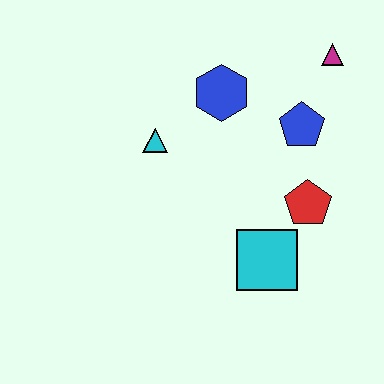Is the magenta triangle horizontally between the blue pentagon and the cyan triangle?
No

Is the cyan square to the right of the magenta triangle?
No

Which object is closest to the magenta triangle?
The blue pentagon is closest to the magenta triangle.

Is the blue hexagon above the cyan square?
Yes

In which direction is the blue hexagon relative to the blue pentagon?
The blue hexagon is to the left of the blue pentagon.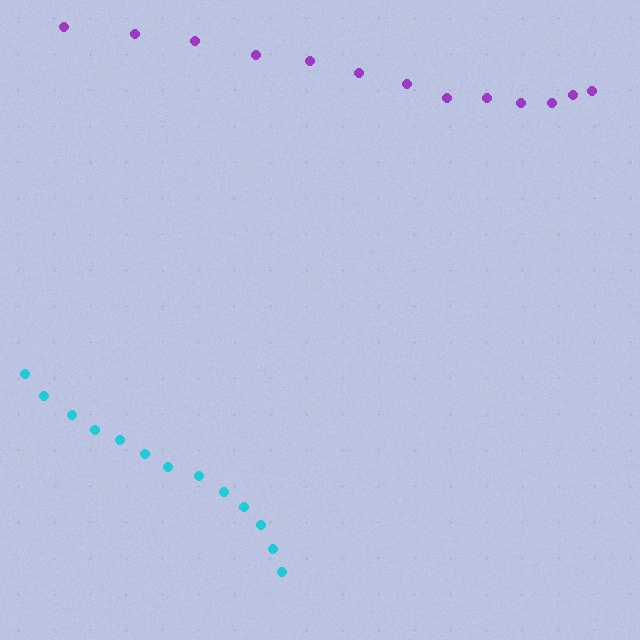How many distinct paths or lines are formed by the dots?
There are 2 distinct paths.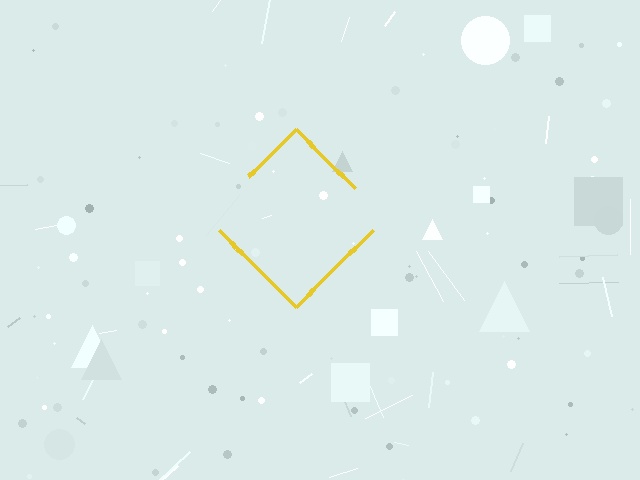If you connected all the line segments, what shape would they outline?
They would outline a diamond.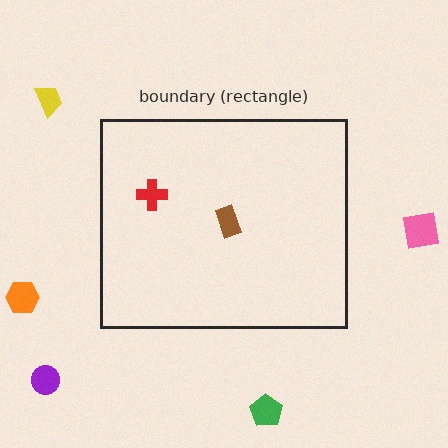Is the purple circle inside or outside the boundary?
Outside.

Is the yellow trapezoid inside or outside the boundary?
Outside.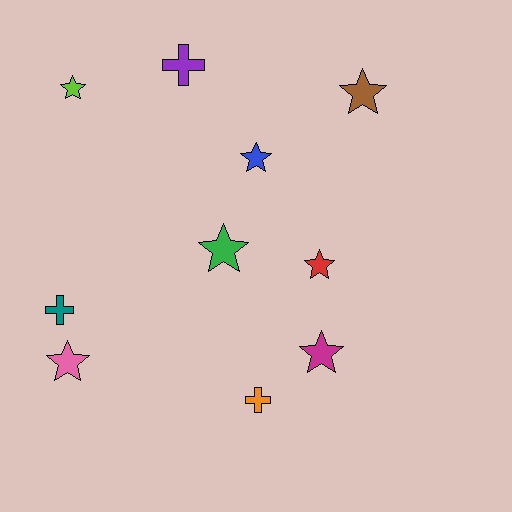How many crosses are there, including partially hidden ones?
There are 3 crosses.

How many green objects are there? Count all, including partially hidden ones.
There is 1 green object.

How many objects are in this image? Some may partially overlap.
There are 10 objects.